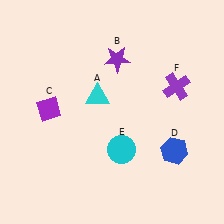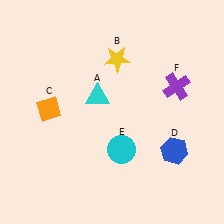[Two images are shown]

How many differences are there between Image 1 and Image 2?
There are 2 differences between the two images.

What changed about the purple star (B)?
In Image 1, B is purple. In Image 2, it changed to yellow.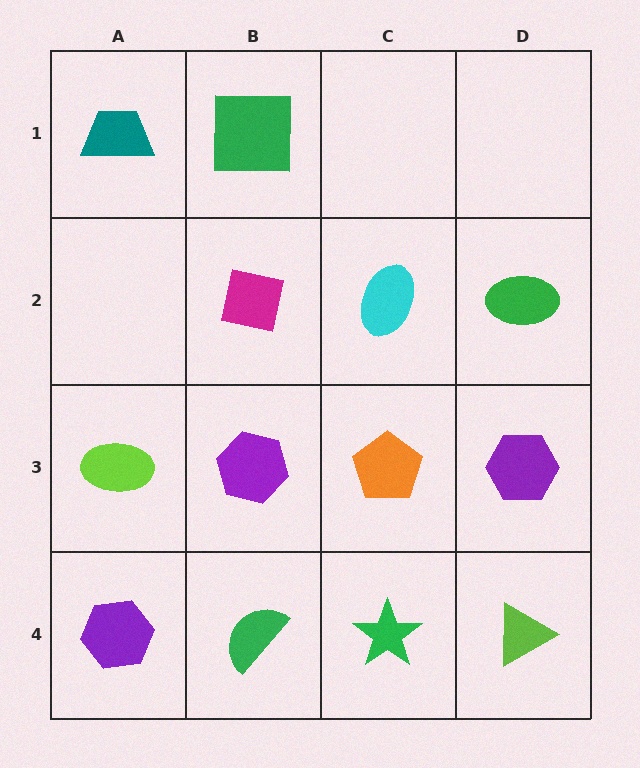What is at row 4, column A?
A purple hexagon.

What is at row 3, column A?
A lime ellipse.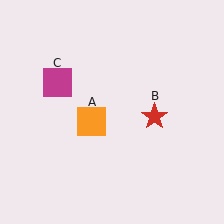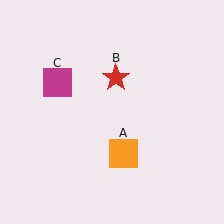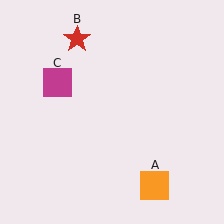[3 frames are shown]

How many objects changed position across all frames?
2 objects changed position: orange square (object A), red star (object B).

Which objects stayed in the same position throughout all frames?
Magenta square (object C) remained stationary.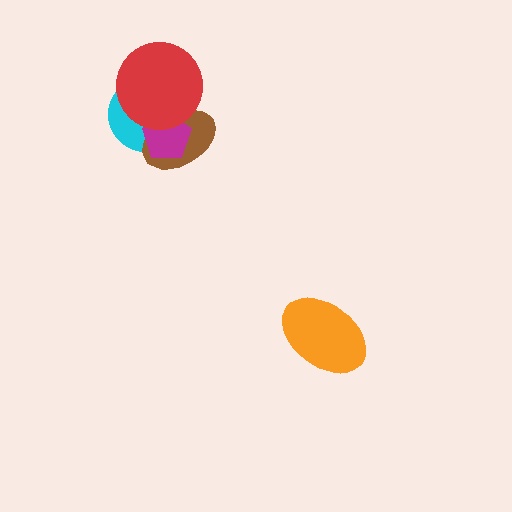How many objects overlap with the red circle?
3 objects overlap with the red circle.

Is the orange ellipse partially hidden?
No, no other shape covers it.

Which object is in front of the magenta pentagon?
The red circle is in front of the magenta pentagon.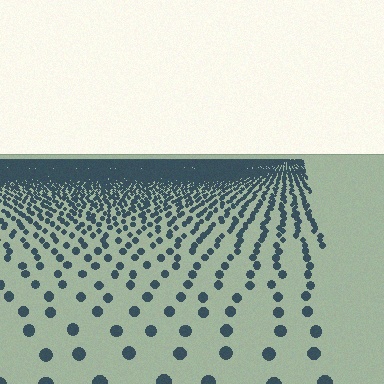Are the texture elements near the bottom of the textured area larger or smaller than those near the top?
Larger. Near the bottom, elements are closer to the viewer and appear at a bigger on-screen size.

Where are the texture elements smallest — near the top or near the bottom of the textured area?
Near the top.